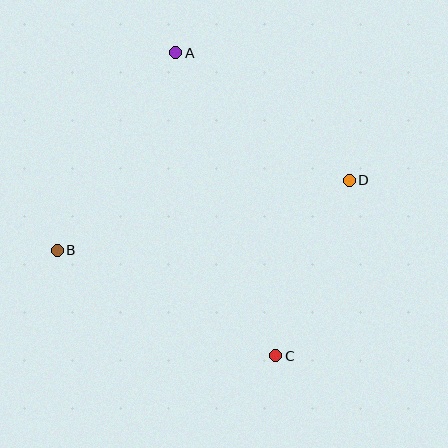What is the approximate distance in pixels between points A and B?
The distance between A and B is approximately 230 pixels.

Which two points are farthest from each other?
Points A and C are farthest from each other.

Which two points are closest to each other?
Points C and D are closest to each other.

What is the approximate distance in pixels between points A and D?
The distance between A and D is approximately 215 pixels.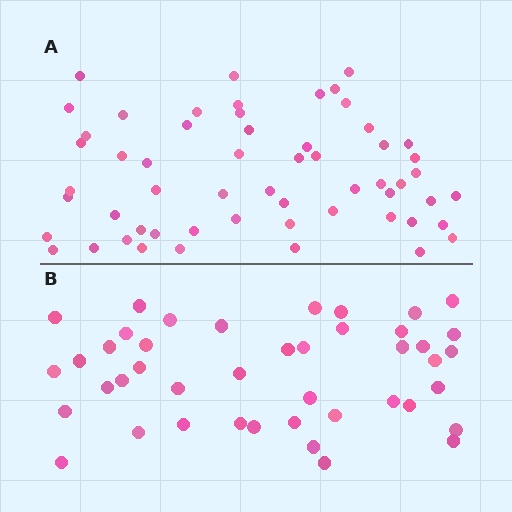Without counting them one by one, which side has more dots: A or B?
Region A (the top region) has more dots.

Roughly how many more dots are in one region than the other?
Region A has approximately 15 more dots than region B.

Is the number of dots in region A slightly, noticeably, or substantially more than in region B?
Region A has noticeably more, but not dramatically so. The ratio is roughly 1.3 to 1.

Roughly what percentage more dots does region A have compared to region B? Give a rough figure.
About 35% more.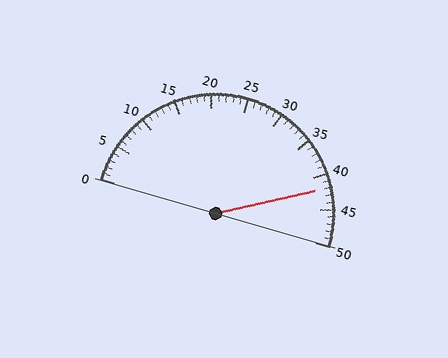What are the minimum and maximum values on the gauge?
The gauge ranges from 0 to 50.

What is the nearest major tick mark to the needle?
The nearest major tick mark is 40.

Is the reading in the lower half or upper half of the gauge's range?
The reading is in the upper half of the range (0 to 50).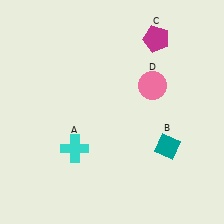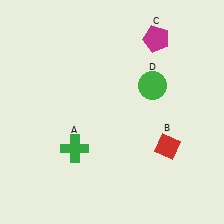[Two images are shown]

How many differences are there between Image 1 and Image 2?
There are 3 differences between the two images.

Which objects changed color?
A changed from cyan to green. B changed from teal to red. D changed from pink to green.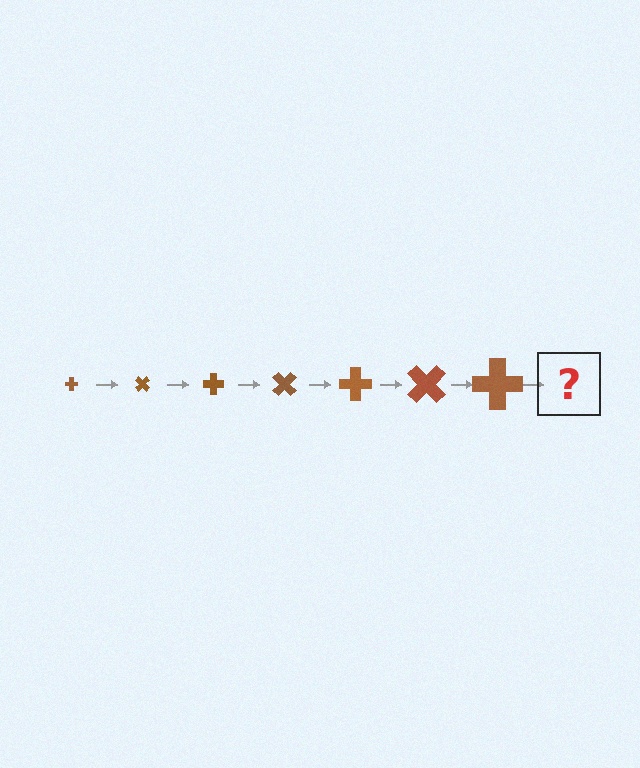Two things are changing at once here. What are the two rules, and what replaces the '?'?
The two rules are that the cross grows larger each step and it rotates 45 degrees each step. The '?' should be a cross, larger than the previous one and rotated 315 degrees from the start.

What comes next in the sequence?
The next element should be a cross, larger than the previous one and rotated 315 degrees from the start.